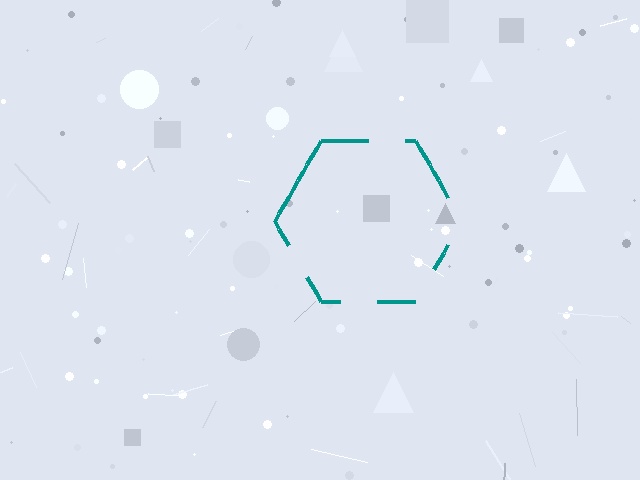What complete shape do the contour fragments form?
The contour fragments form a hexagon.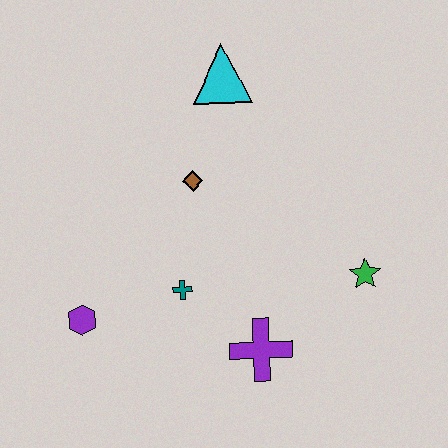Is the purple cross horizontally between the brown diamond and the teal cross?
No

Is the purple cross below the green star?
Yes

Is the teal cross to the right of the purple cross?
No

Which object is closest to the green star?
The purple cross is closest to the green star.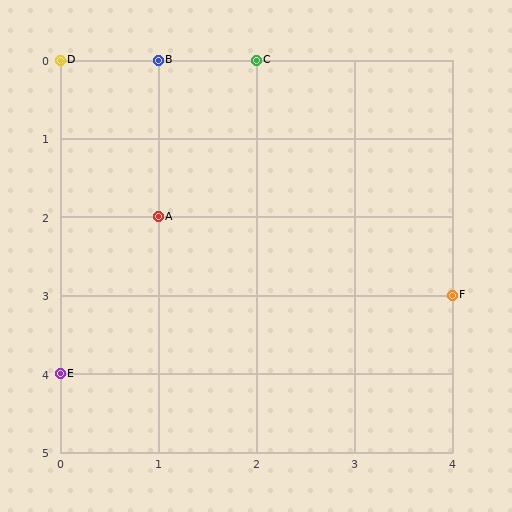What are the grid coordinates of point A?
Point A is at grid coordinates (1, 2).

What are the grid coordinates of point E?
Point E is at grid coordinates (0, 4).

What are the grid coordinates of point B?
Point B is at grid coordinates (1, 0).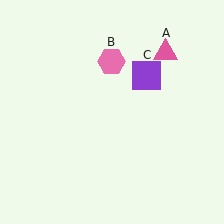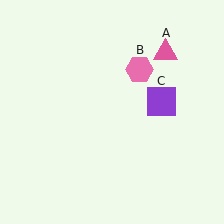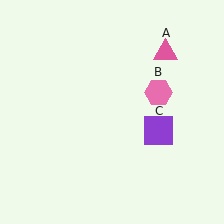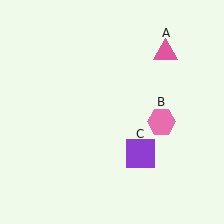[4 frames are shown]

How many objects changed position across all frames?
2 objects changed position: pink hexagon (object B), purple square (object C).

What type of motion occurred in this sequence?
The pink hexagon (object B), purple square (object C) rotated clockwise around the center of the scene.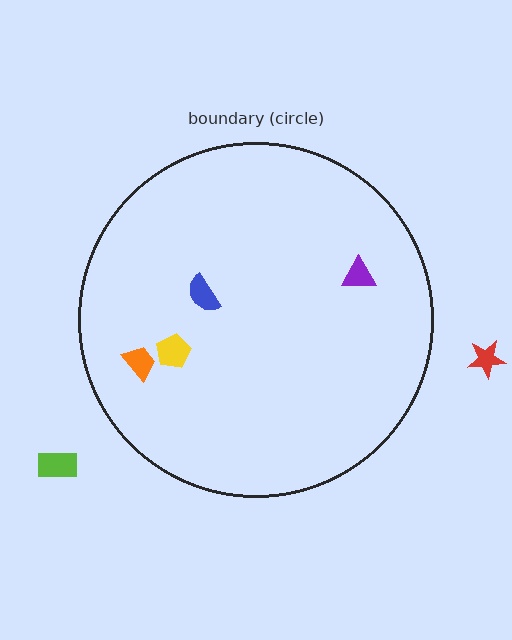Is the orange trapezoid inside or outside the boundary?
Inside.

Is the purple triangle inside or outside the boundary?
Inside.